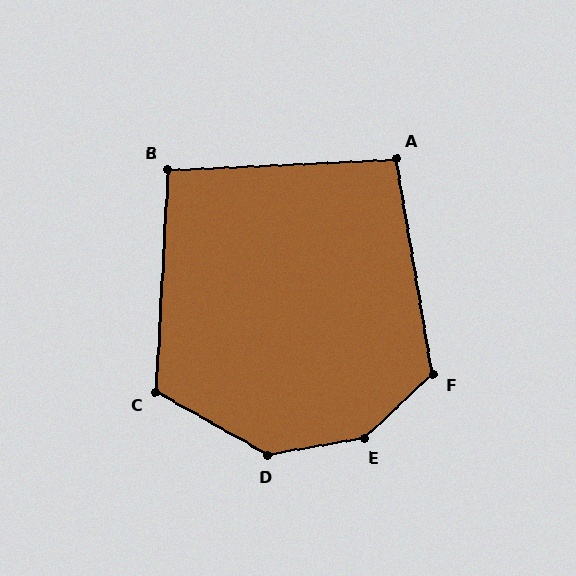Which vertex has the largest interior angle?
E, at approximately 147 degrees.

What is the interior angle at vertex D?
Approximately 141 degrees (obtuse).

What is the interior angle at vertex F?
Approximately 123 degrees (obtuse).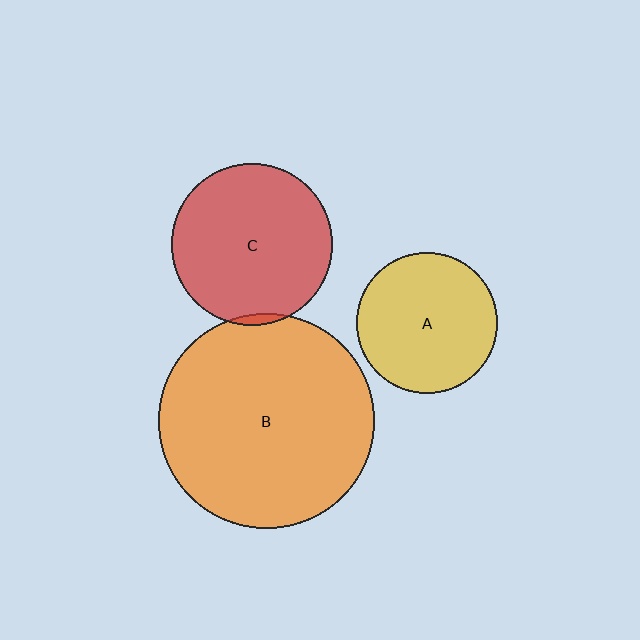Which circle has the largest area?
Circle B (orange).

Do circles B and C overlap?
Yes.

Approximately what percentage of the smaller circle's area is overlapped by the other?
Approximately 5%.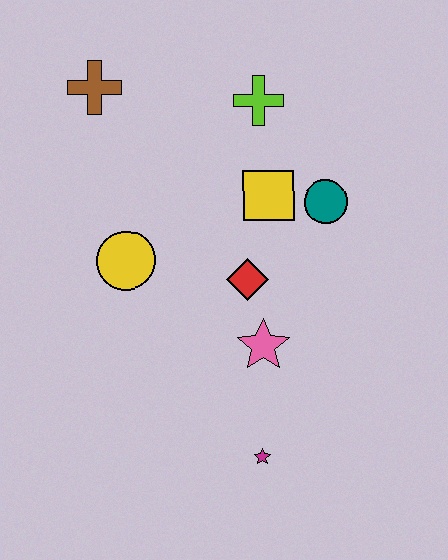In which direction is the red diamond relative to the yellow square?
The red diamond is below the yellow square.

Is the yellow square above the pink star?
Yes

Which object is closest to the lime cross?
The yellow square is closest to the lime cross.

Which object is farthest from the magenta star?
The brown cross is farthest from the magenta star.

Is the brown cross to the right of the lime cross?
No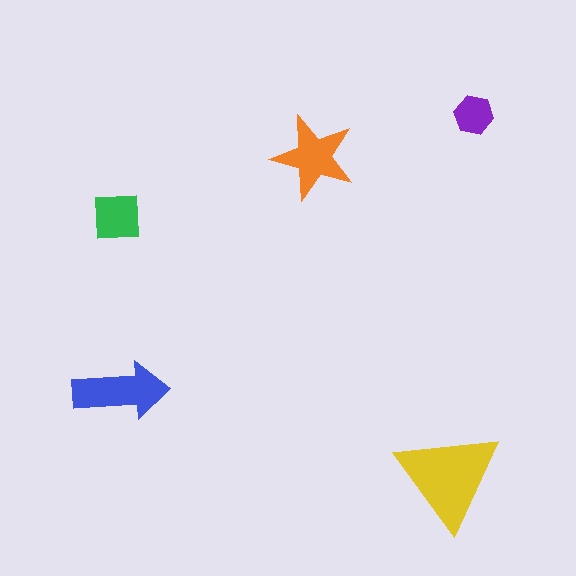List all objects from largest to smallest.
The yellow triangle, the blue arrow, the orange star, the green square, the purple hexagon.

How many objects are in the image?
There are 5 objects in the image.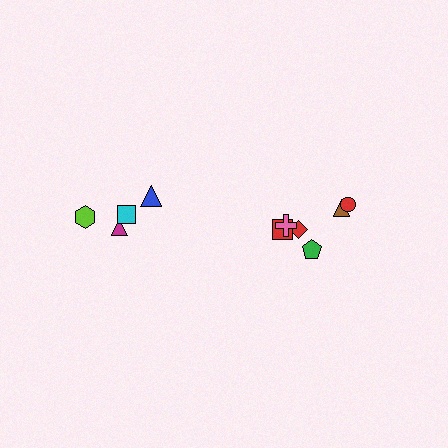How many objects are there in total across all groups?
There are 10 objects.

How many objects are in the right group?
There are 6 objects.